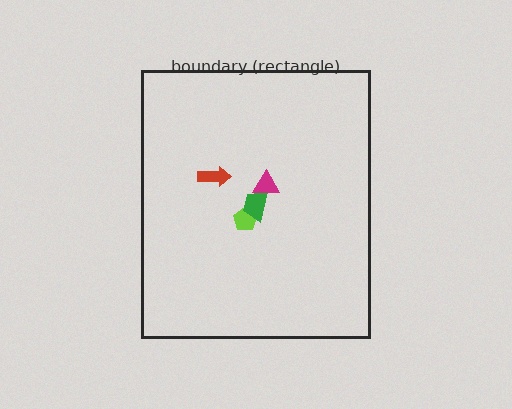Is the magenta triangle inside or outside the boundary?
Inside.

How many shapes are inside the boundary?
4 inside, 0 outside.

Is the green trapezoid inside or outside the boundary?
Inside.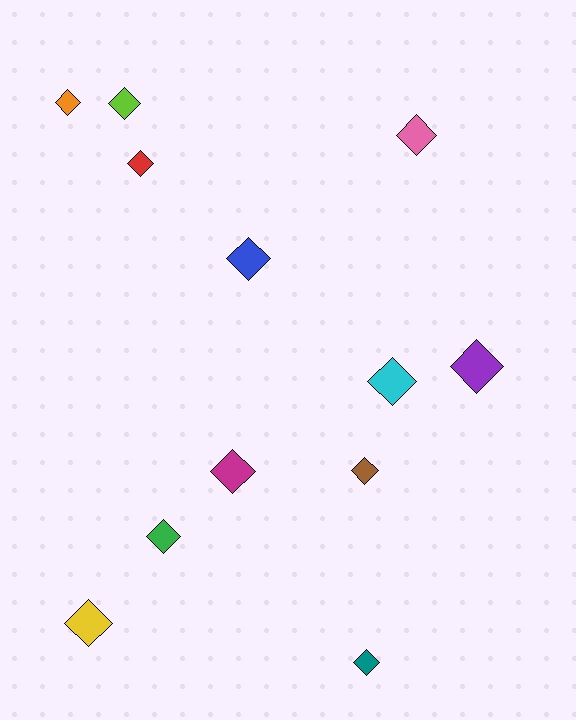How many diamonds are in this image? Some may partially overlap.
There are 12 diamonds.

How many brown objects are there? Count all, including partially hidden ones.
There is 1 brown object.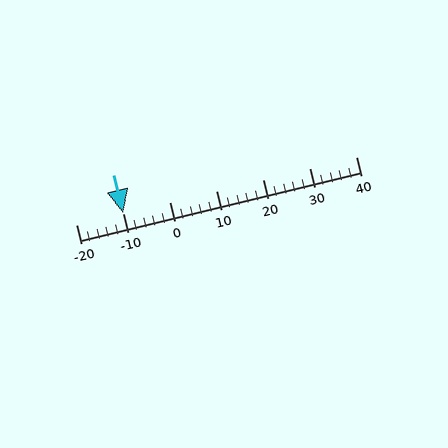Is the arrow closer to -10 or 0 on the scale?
The arrow is closer to -10.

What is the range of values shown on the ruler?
The ruler shows values from -20 to 40.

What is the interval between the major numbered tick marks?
The major tick marks are spaced 10 units apart.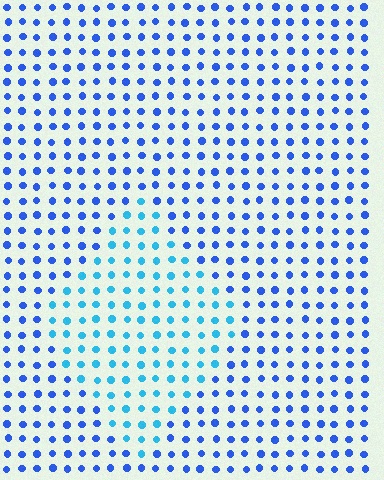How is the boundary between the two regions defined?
The boundary is defined purely by a slight shift in hue (about 31 degrees). Spacing, size, and orientation are identical on both sides.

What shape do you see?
I see a diamond.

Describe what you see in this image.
The image is filled with small blue elements in a uniform arrangement. A diamond-shaped region is visible where the elements are tinted to a slightly different hue, forming a subtle color boundary.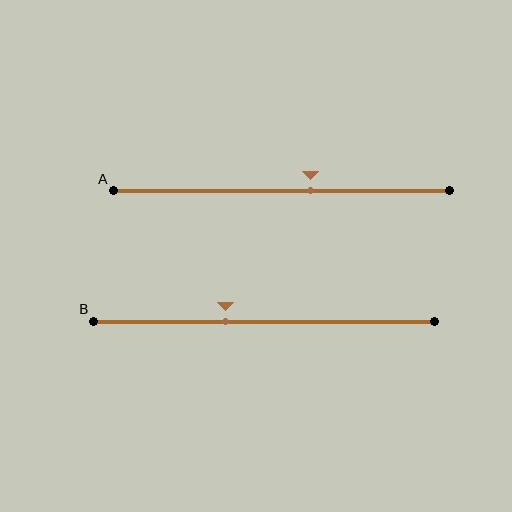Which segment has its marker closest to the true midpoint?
Segment A has its marker closest to the true midpoint.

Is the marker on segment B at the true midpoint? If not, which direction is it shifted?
No, the marker on segment B is shifted to the left by about 12% of the segment length.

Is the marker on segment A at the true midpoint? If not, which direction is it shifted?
No, the marker on segment A is shifted to the right by about 9% of the segment length.